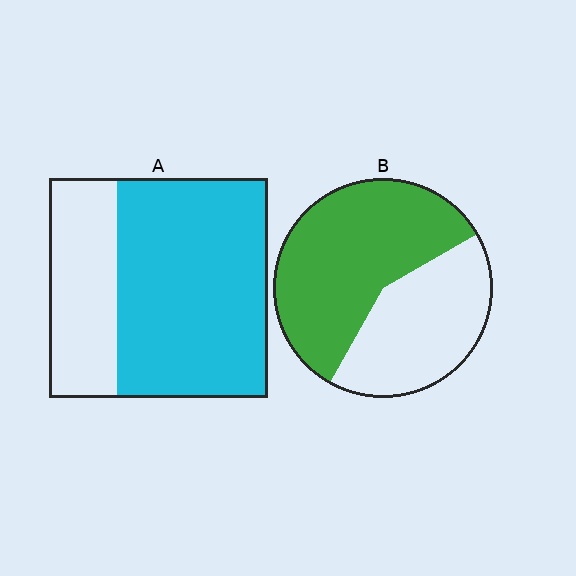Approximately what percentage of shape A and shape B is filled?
A is approximately 70% and B is approximately 60%.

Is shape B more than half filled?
Yes.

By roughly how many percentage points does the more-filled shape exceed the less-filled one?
By roughly 10 percentage points (A over B).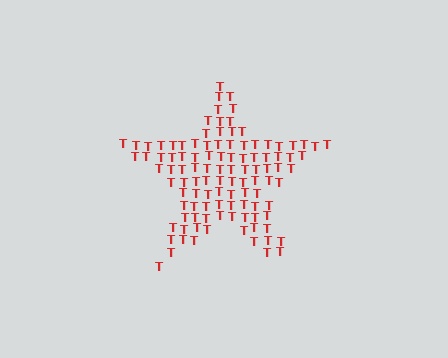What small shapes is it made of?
It is made of small letter T's.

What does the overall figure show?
The overall figure shows a star.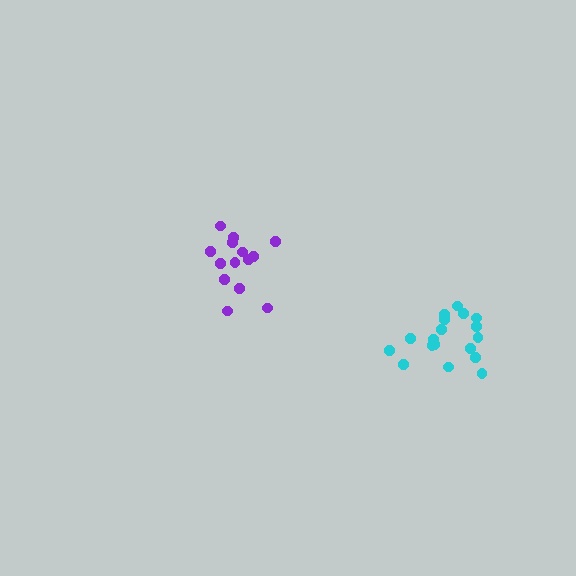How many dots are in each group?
Group 1: 18 dots, Group 2: 14 dots (32 total).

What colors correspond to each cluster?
The clusters are colored: cyan, purple.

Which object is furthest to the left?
The purple cluster is leftmost.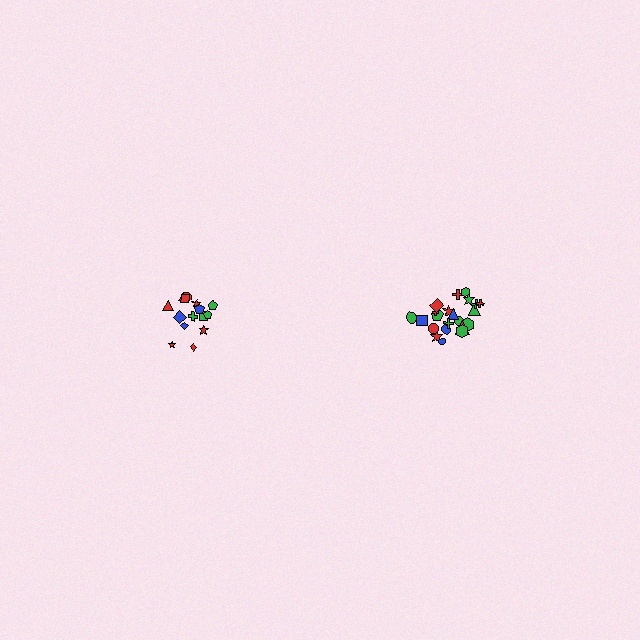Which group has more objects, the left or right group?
The right group.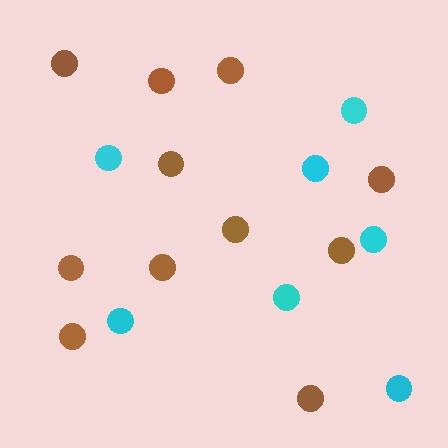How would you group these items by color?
There are 2 groups: one group of brown circles (11) and one group of cyan circles (7).